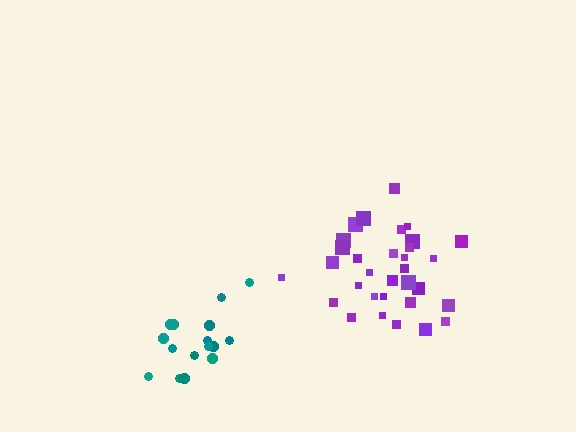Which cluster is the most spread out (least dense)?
Teal.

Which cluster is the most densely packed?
Purple.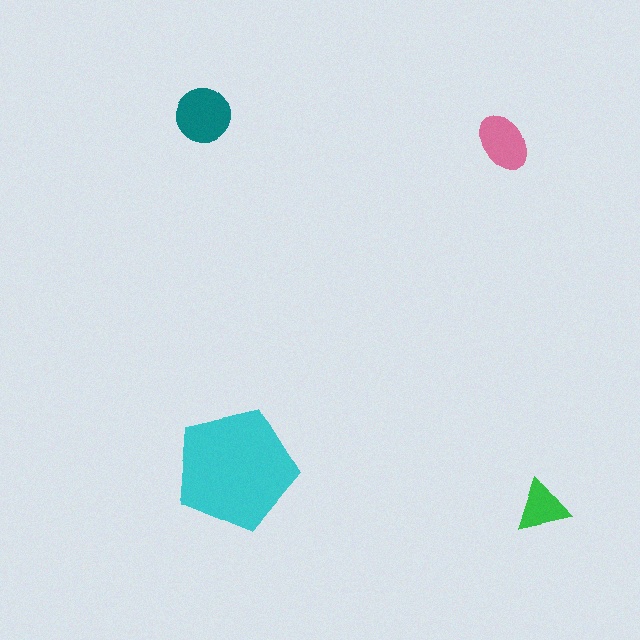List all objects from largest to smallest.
The cyan pentagon, the teal circle, the pink ellipse, the green triangle.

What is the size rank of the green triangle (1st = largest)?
4th.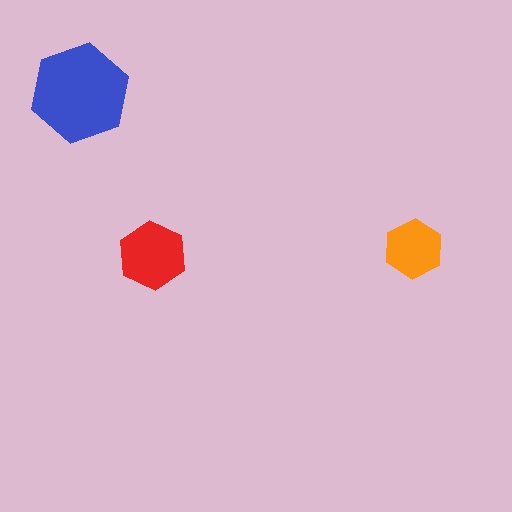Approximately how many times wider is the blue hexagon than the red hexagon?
About 1.5 times wider.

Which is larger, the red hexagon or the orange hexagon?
The red one.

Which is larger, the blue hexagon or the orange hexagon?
The blue one.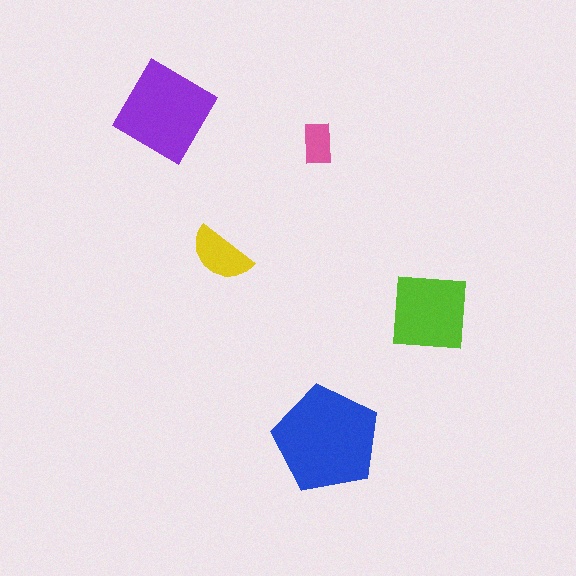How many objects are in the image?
There are 5 objects in the image.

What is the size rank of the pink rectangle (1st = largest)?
5th.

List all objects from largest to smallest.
The blue pentagon, the purple diamond, the lime square, the yellow semicircle, the pink rectangle.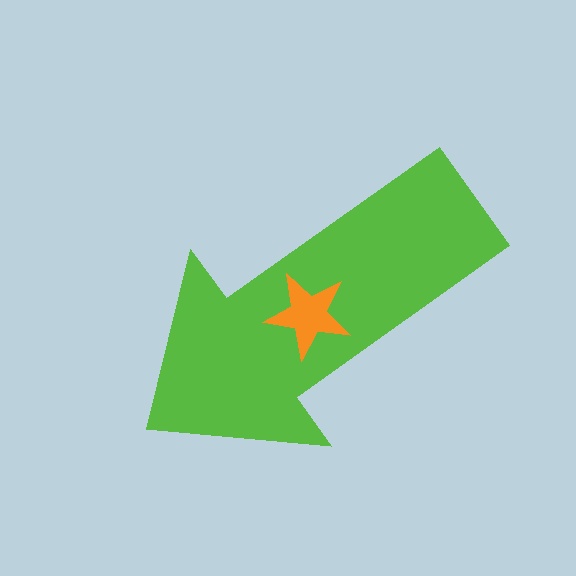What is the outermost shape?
The lime arrow.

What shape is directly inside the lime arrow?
The orange star.